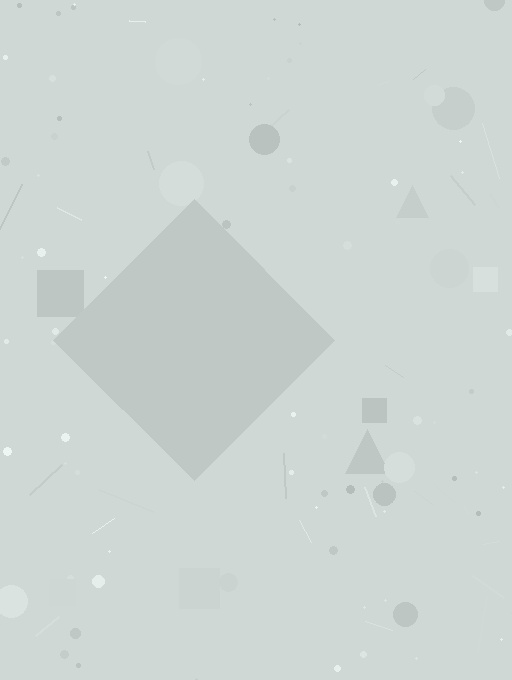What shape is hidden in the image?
A diamond is hidden in the image.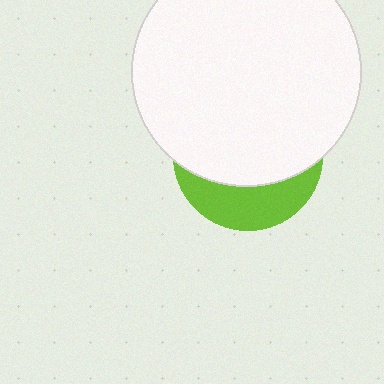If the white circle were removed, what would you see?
You would see the complete lime circle.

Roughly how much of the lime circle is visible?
A small part of it is visible (roughly 31%).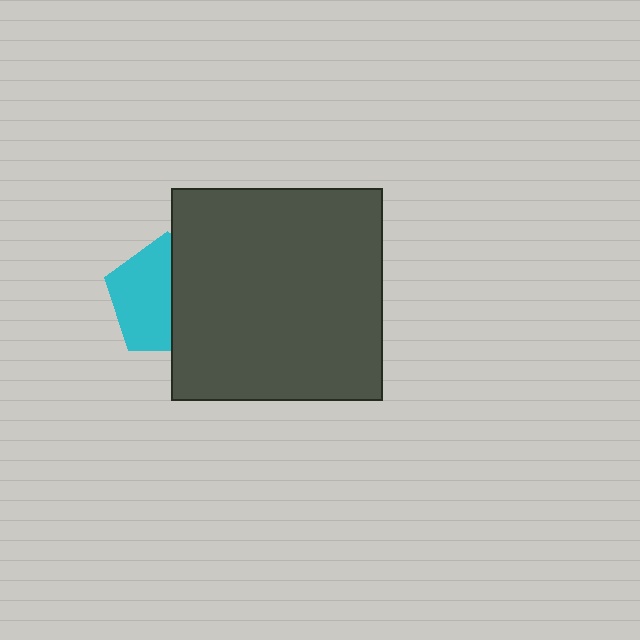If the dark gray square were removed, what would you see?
You would see the complete cyan pentagon.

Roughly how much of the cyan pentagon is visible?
About half of it is visible (roughly 55%).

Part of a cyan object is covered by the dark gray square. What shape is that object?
It is a pentagon.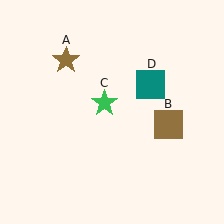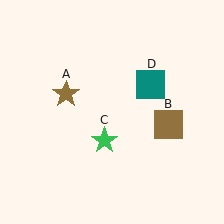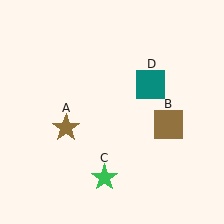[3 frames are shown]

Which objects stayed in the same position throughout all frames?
Brown square (object B) and teal square (object D) remained stationary.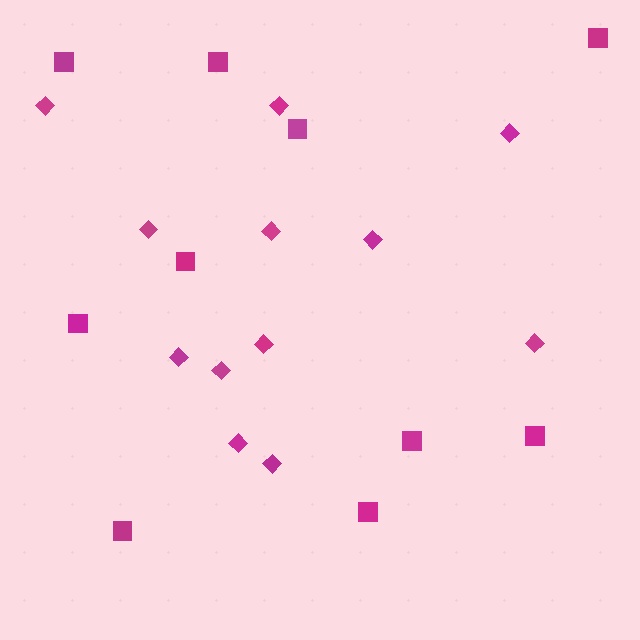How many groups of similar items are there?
There are 2 groups: one group of squares (10) and one group of diamonds (12).